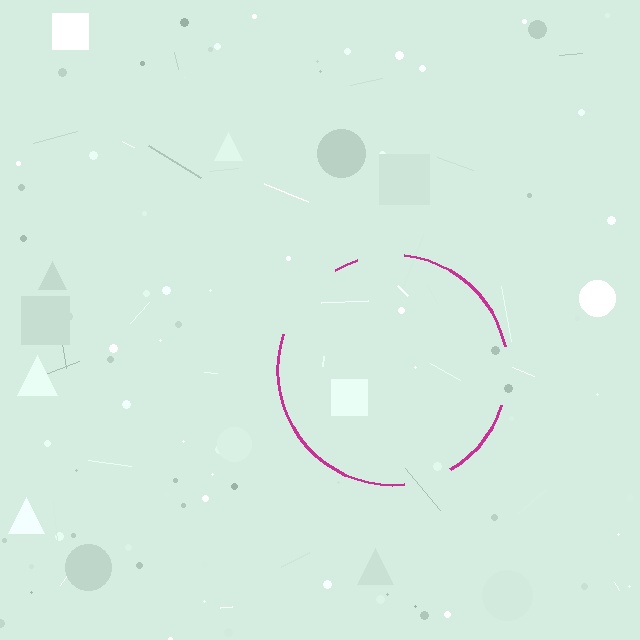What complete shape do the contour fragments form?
The contour fragments form a circle.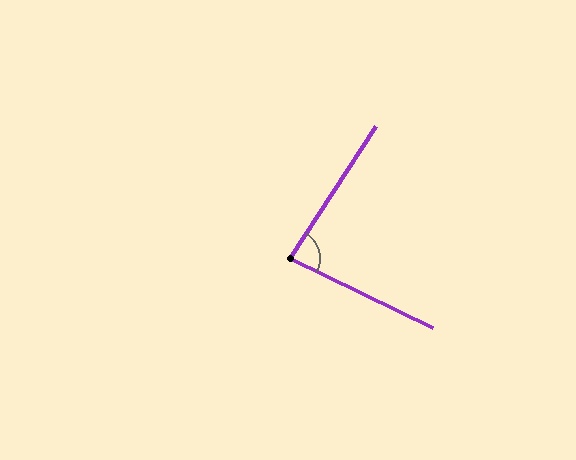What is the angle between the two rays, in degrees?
Approximately 83 degrees.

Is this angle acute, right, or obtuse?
It is acute.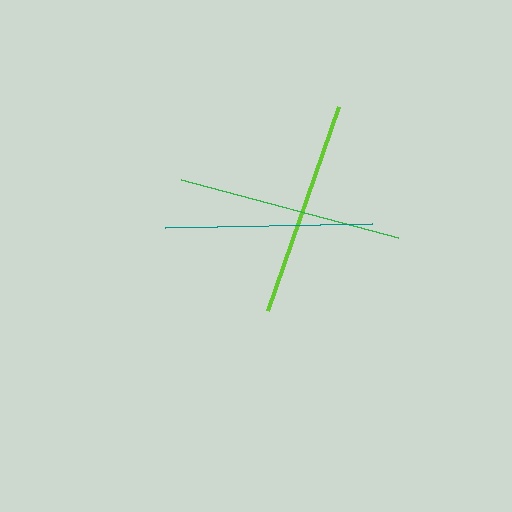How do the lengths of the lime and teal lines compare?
The lime and teal lines are approximately the same length.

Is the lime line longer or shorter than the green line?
The green line is longer than the lime line.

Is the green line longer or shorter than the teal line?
The green line is longer than the teal line.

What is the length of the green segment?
The green segment is approximately 224 pixels long.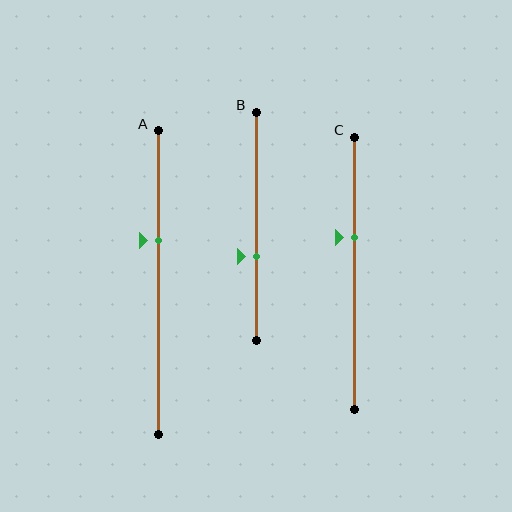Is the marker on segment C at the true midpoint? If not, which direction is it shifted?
No, the marker on segment C is shifted upward by about 13% of the segment length.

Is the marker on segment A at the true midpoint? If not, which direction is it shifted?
No, the marker on segment A is shifted upward by about 14% of the segment length.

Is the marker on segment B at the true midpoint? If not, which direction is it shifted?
No, the marker on segment B is shifted downward by about 13% of the segment length.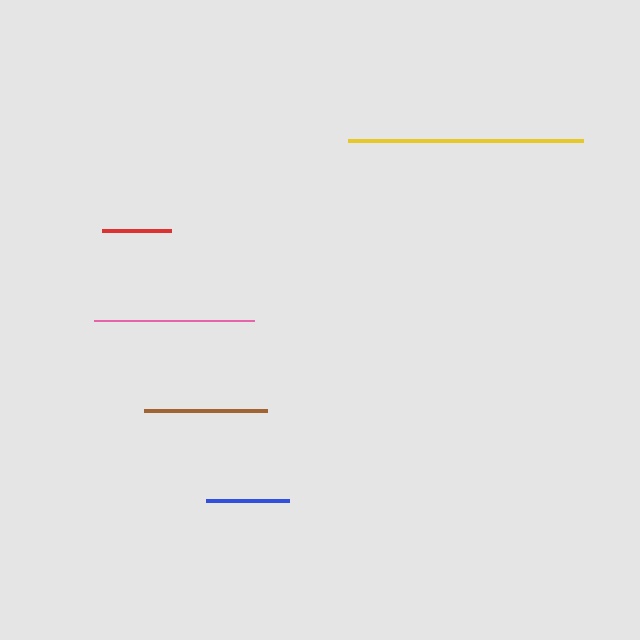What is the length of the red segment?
The red segment is approximately 69 pixels long.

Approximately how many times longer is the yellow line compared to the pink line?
The yellow line is approximately 1.5 times the length of the pink line.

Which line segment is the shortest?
The red line is the shortest at approximately 69 pixels.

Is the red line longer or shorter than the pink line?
The pink line is longer than the red line.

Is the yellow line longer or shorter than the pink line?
The yellow line is longer than the pink line.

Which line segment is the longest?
The yellow line is the longest at approximately 235 pixels.